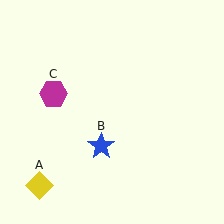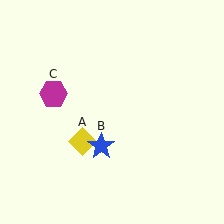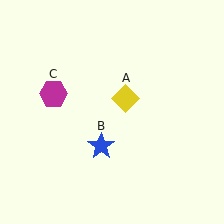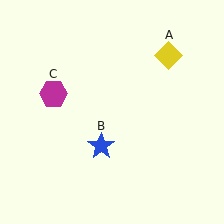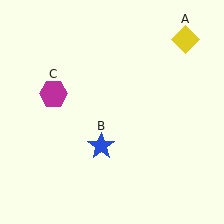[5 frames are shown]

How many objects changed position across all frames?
1 object changed position: yellow diamond (object A).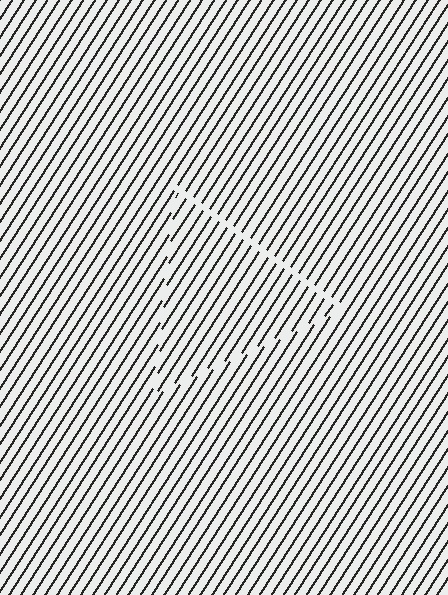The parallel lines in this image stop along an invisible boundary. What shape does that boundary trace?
An illusory triangle. The interior of the shape contains the same grating, shifted by half a period — the contour is defined by the phase discontinuity where line-ends from the inner and outer gratings abut.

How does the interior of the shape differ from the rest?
The interior of the shape contains the same grating, shifted by half a period — the contour is defined by the phase discontinuity where line-ends from the inner and outer gratings abut.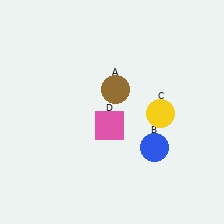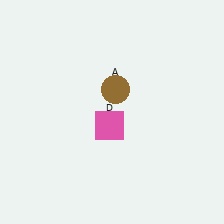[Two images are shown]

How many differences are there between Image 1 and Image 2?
There are 2 differences between the two images.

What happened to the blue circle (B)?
The blue circle (B) was removed in Image 2. It was in the bottom-right area of Image 1.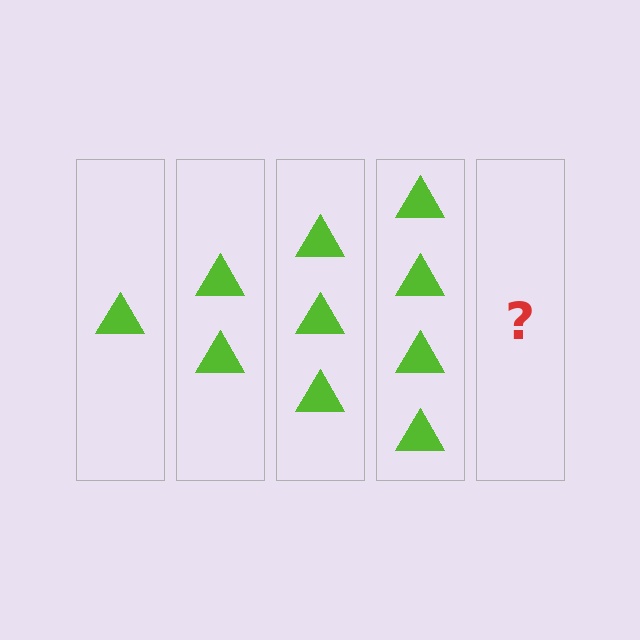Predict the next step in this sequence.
The next step is 5 triangles.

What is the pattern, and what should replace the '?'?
The pattern is that each step adds one more triangle. The '?' should be 5 triangles.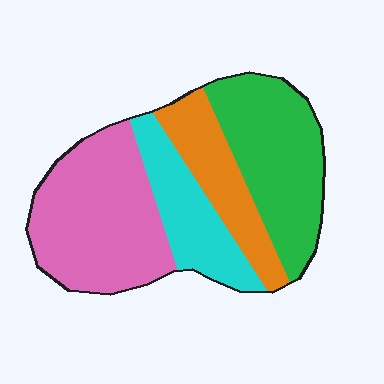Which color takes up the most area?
Pink, at roughly 35%.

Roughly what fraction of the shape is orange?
Orange takes up about one sixth (1/6) of the shape.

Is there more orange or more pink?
Pink.